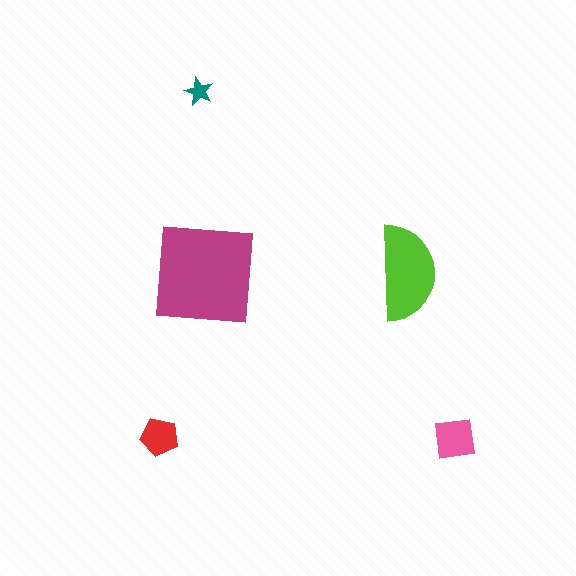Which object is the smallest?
The teal star.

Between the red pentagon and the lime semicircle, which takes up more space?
The lime semicircle.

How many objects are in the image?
There are 5 objects in the image.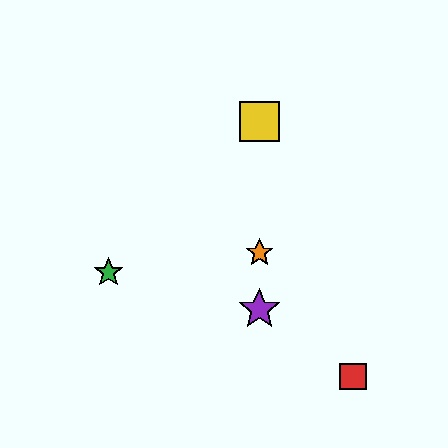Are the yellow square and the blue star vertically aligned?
Yes, both are at x≈259.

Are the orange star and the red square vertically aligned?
No, the orange star is at x≈259 and the red square is at x≈353.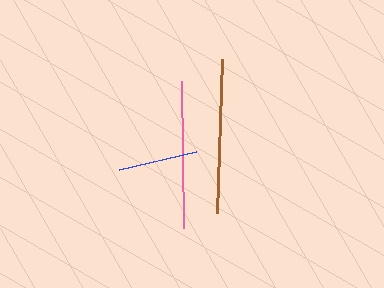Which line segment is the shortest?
The blue line is the shortest at approximately 79 pixels.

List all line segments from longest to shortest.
From longest to shortest: brown, pink, blue.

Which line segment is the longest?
The brown line is the longest at approximately 154 pixels.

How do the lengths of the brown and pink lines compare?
The brown and pink lines are approximately the same length.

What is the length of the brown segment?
The brown segment is approximately 154 pixels long.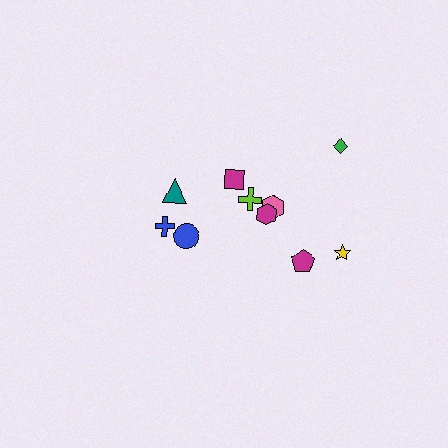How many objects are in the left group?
There are 4 objects.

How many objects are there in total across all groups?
There are 10 objects.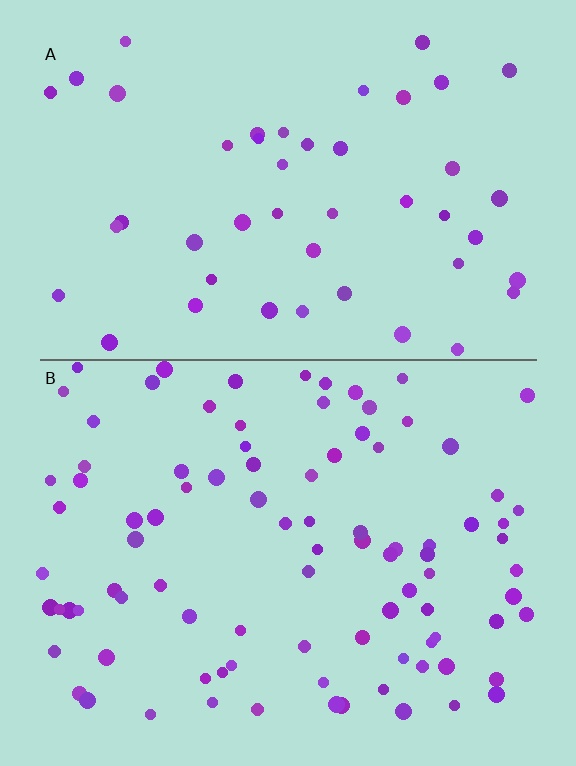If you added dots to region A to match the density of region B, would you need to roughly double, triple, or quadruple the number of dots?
Approximately double.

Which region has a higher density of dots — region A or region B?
B (the bottom).